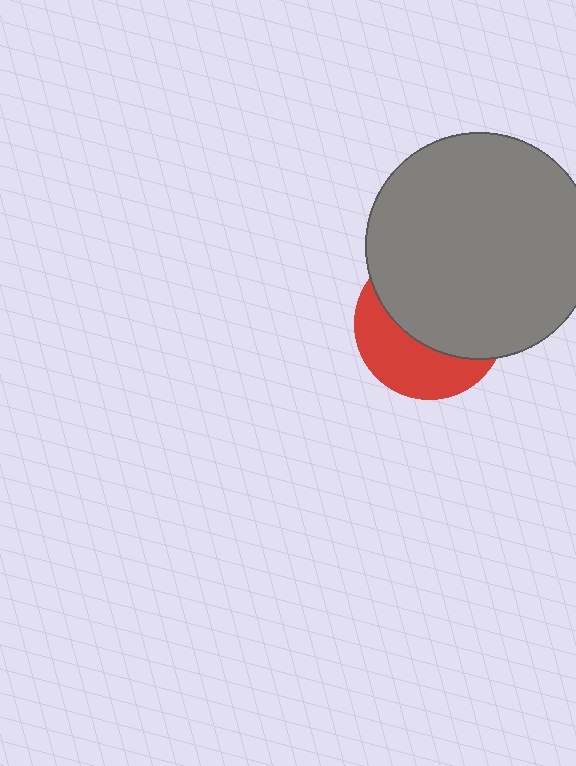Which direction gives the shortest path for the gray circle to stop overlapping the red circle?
Moving up gives the shortest separation.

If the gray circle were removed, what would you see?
You would see the complete red circle.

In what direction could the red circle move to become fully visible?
The red circle could move down. That would shift it out from behind the gray circle entirely.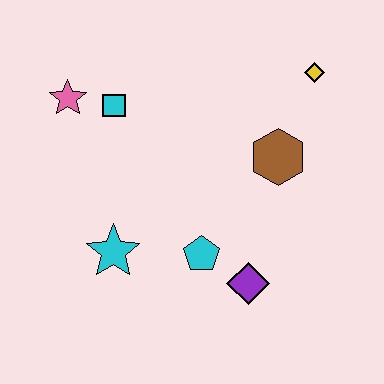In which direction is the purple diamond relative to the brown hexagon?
The purple diamond is below the brown hexagon.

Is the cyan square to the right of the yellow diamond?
No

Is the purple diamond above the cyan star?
No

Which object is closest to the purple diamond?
The cyan pentagon is closest to the purple diamond.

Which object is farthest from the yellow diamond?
The cyan star is farthest from the yellow diamond.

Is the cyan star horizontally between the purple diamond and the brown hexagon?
No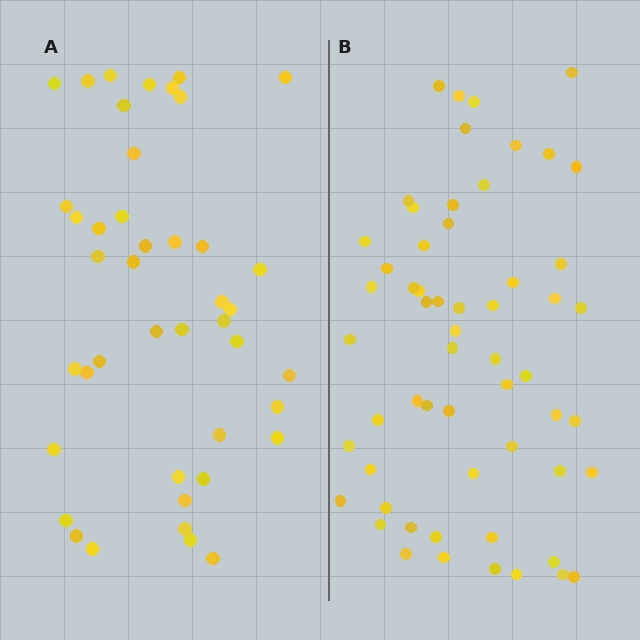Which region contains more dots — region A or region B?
Region B (the right region) has more dots.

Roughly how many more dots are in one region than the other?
Region B has approximately 15 more dots than region A.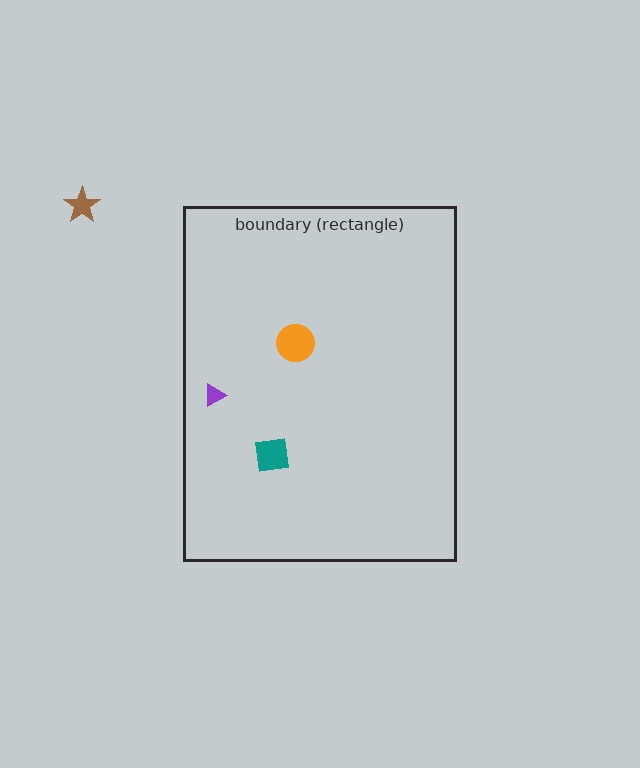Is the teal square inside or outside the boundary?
Inside.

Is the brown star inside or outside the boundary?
Outside.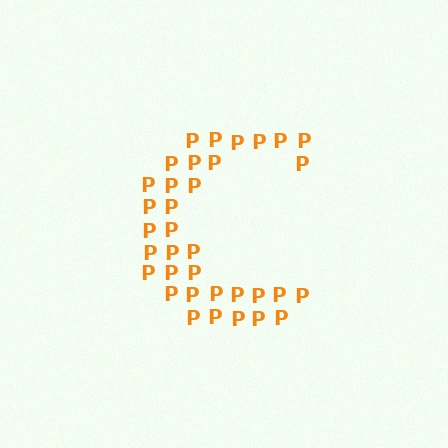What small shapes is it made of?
It is made of small letter P's.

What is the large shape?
The large shape is the letter C.